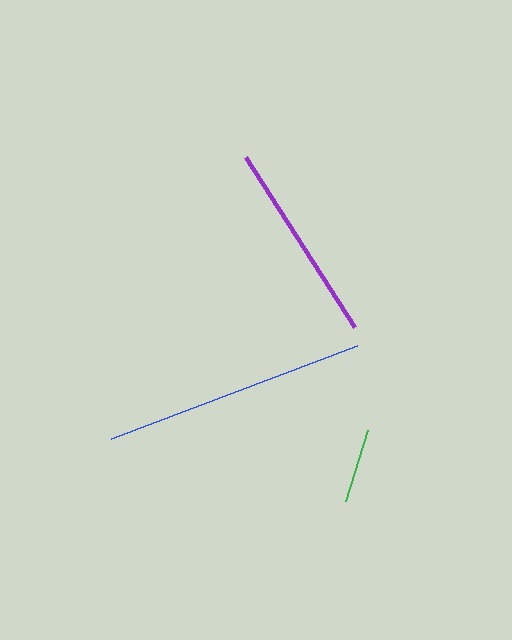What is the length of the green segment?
The green segment is approximately 74 pixels long.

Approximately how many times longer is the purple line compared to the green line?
The purple line is approximately 2.7 times the length of the green line.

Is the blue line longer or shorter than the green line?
The blue line is longer than the green line.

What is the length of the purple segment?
The purple segment is approximately 202 pixels long.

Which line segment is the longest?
The blue line is the longest at approximately 263 pixels.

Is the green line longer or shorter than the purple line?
The purple line is longer than the green line.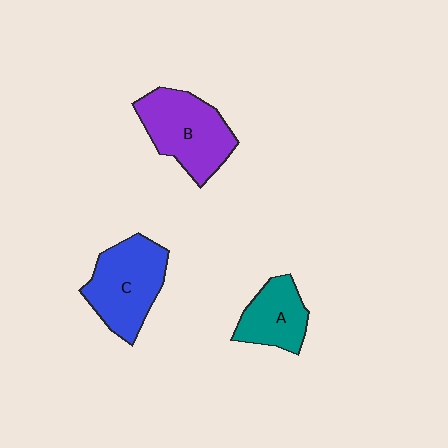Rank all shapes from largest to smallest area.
From largest to smallest: B (purple), C (blue), A (teal).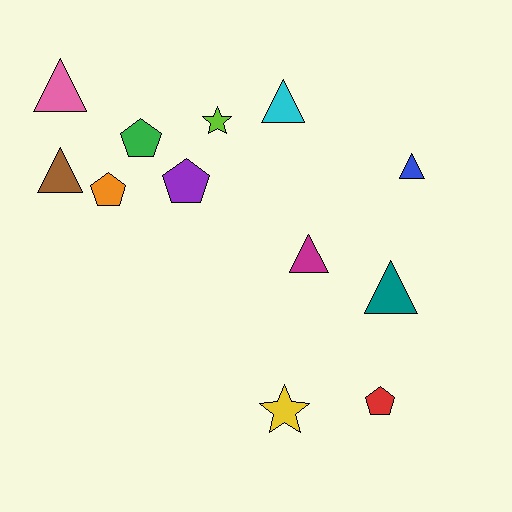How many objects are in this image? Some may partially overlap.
There are 12 objects.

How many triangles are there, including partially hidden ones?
There are 6 triangles.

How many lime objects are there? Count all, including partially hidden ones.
There is 1 lime object.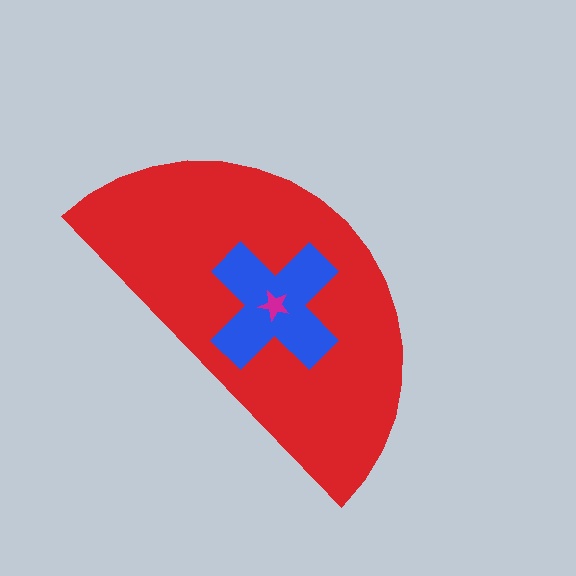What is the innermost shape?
The magenta star.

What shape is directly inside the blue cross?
The magenta star.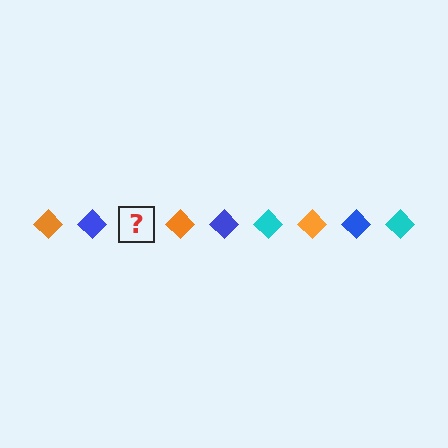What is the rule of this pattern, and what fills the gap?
The rule is that the pattern cycles through orange, blue, cyan diamonds. The gap should be filled with a cyan diamond.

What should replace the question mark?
The question mark should be replaced with a cyan diamond.